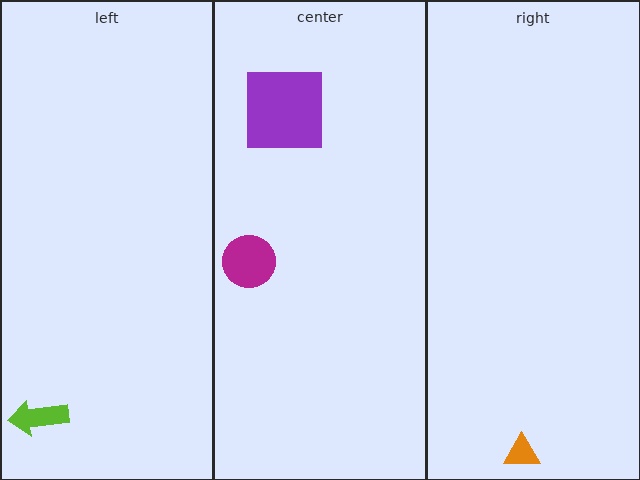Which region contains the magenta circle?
The center region.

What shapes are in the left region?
The lime arrow.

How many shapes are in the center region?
2.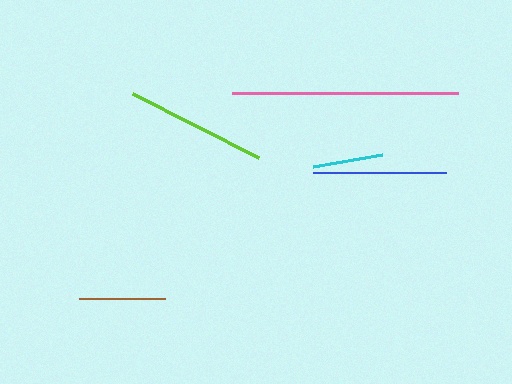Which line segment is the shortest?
The cyan line is the shortest at approximately 71 pixels.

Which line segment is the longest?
The pink line is the longest at approximately 226 pixels.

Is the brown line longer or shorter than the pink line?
The pink line is longer than the brown line.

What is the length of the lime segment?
The lime segment is approximately 142 pixels long.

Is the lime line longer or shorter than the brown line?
The lime line is longer than the brown line.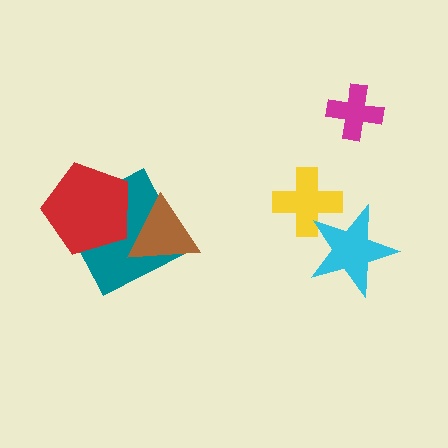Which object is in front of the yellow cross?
The cyan star is in front of the yellow cross.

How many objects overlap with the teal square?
2 objects overlap with the teal square.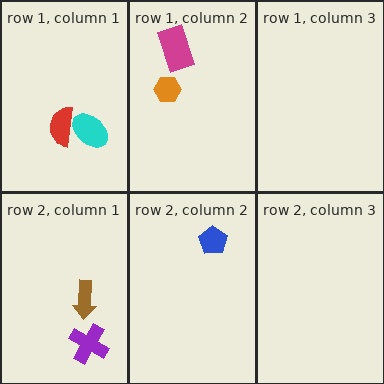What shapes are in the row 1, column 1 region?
The cyan ellipse, the red semicircle.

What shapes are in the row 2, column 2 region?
The blue pentagon.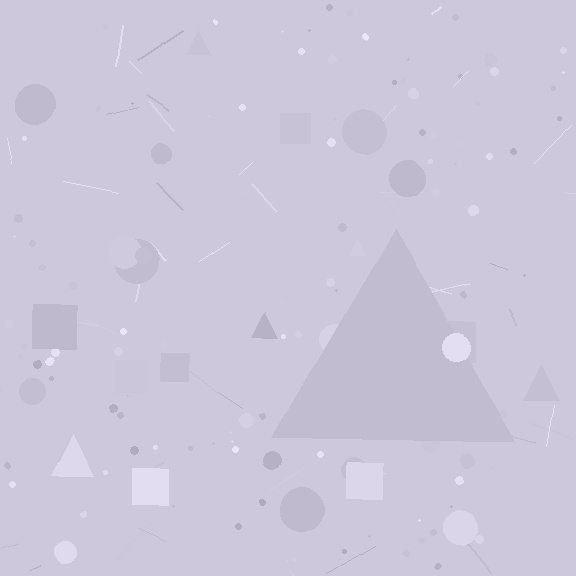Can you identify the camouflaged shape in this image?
The camouflaged shape is a triangle.